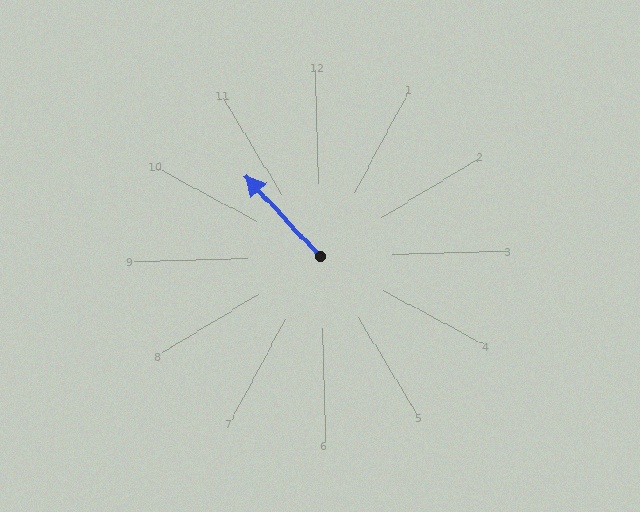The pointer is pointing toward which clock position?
Roughly 11 o'clock.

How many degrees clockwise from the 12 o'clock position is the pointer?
Approximately 319 degrees.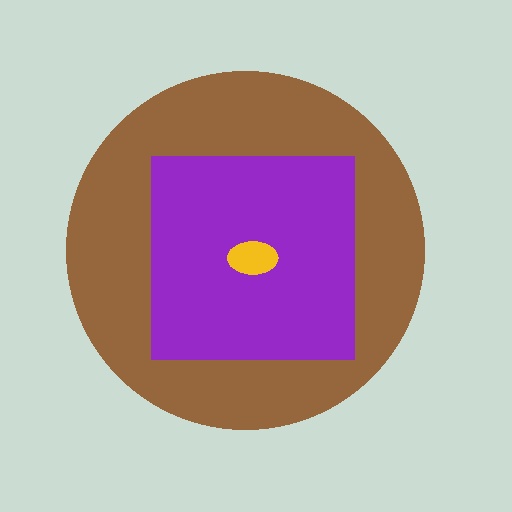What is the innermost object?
The yellow ellipse.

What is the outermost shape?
The brown circle.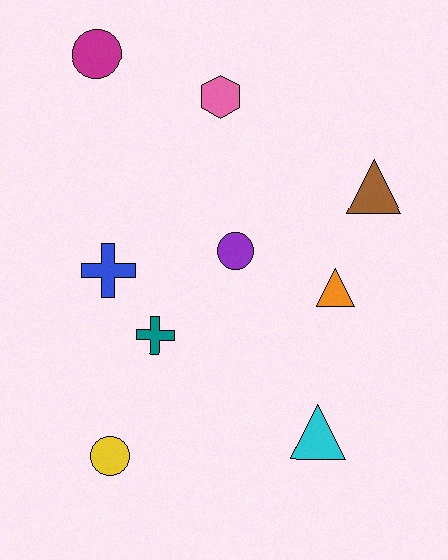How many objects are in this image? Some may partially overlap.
There are 9 objects.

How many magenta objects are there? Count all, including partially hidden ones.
There is 1 magenta object.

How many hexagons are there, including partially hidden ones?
There is 1 hexagon.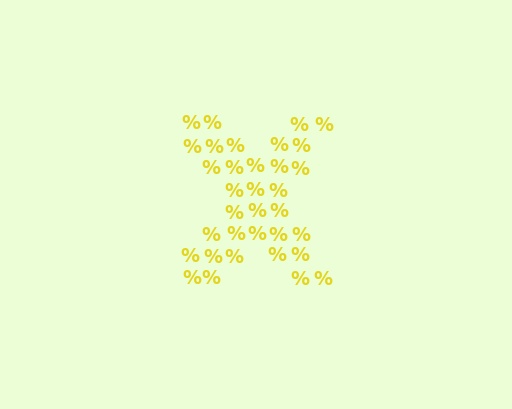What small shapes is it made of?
It is made of small percent signs.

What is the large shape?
The large shape is the letter X.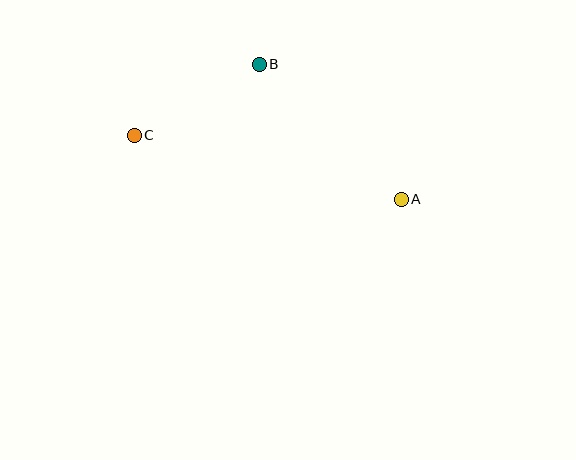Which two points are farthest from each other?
Points A and C are farthest from each other.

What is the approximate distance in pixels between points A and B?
The distance between A and B is approximately 196 pixels.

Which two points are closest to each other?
Points B and C are closest to each other.